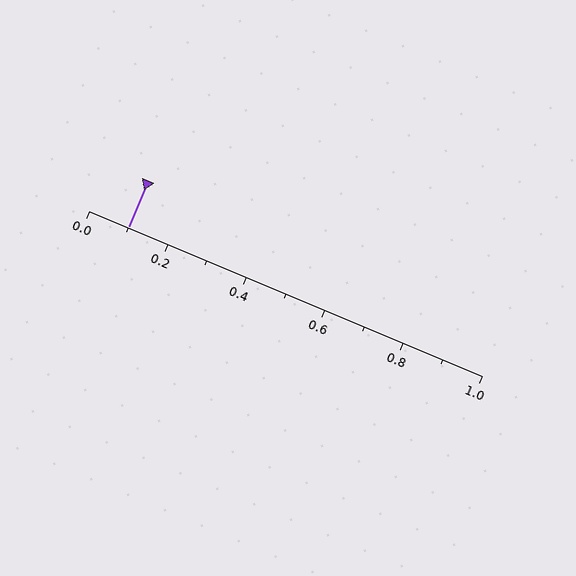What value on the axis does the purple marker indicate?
The marker indicates approximately 0.1.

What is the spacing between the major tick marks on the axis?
The major ticks are spaced 0.2 apart.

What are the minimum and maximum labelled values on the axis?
The axis runs from 0.0 to 1.0.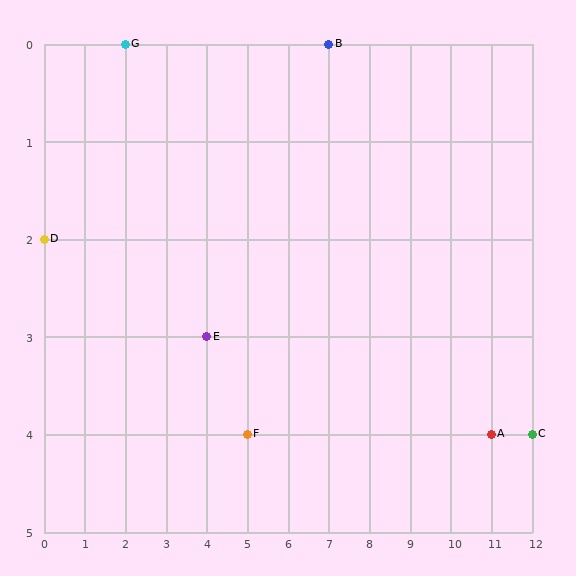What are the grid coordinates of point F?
Point F is at grid coordinates (5, 4).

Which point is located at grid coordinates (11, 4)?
Point A is at (11, 4).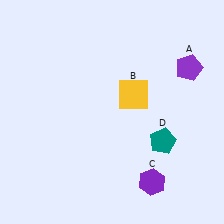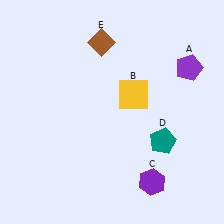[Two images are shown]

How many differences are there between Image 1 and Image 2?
There is 1 difference between the two images.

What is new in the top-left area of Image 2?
A brown diamond (E) was added in the top-left area of Image 2.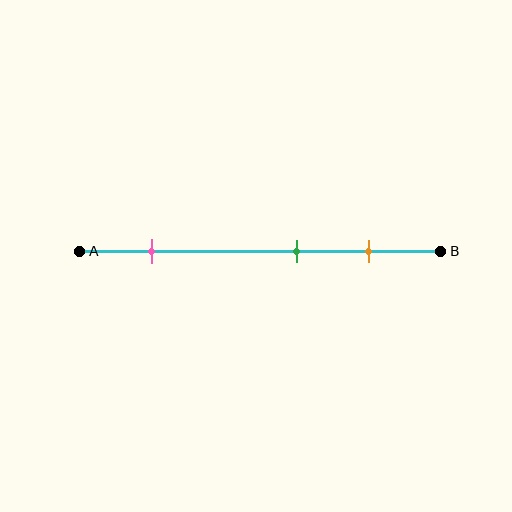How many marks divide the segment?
There are 3 marks dividing the segment.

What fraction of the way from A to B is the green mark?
The green mark is approximately 60% (0.6) of the way from A to B.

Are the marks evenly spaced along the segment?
No, the marks are not evenly spaced.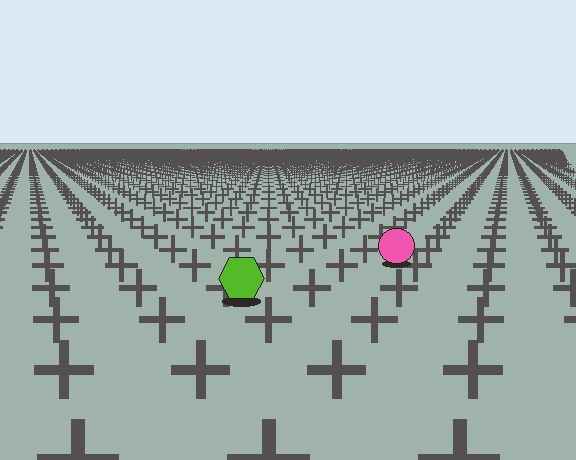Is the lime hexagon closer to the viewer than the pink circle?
Yes. The lime hexagon is closer — you can tell from the texture gradient: the ground texture is coarser near it.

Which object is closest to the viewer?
The lime hexagon is closest. The texture marks near it are larger and more spread out.